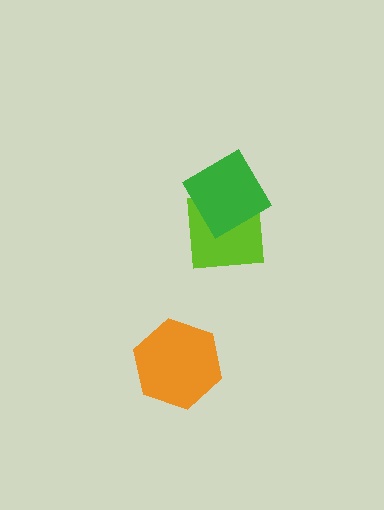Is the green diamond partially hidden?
No, no other shape covers it.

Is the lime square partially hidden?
Yes, it is partially covered by another shape.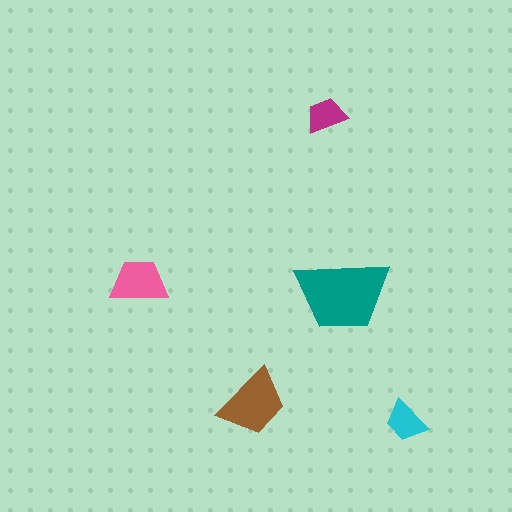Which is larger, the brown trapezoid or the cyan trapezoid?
The brown one.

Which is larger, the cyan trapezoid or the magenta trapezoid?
The cyan one.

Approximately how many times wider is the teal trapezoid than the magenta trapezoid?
About 2.5 times wider.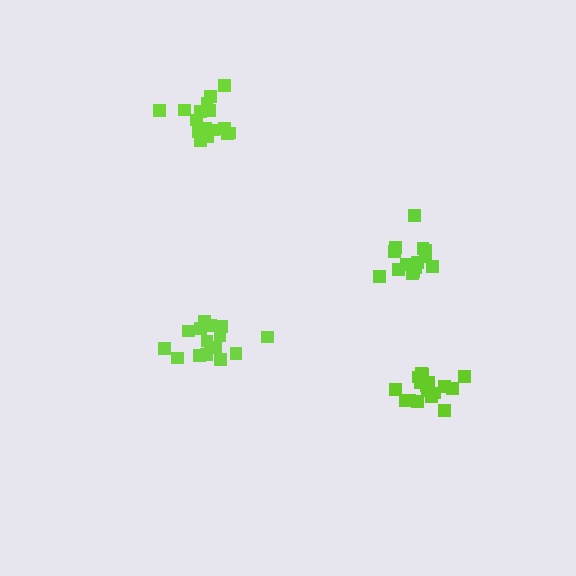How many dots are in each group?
Group 1: 16 dots, Group 2: 17 dots, Group 3: 14 dots, Group 4: 16 dots (63 total).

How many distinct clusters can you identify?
There are 4 distinct clusters.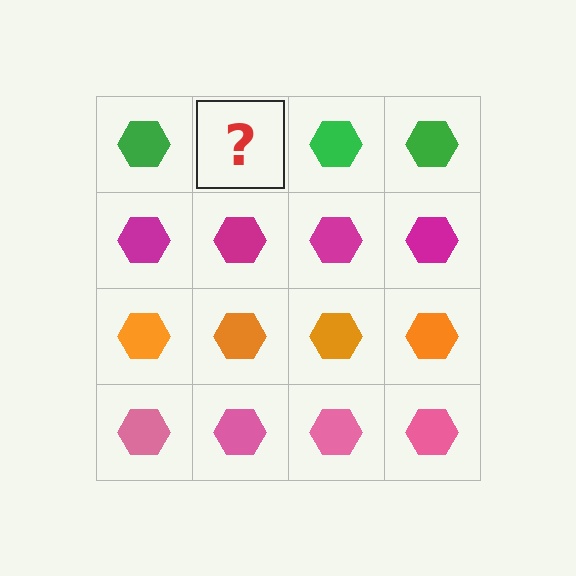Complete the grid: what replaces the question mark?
The question mark should be replaced with a green hexagon.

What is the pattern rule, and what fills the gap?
The rule is that each row has a consistent color. The gap should be filled with a green hexagon.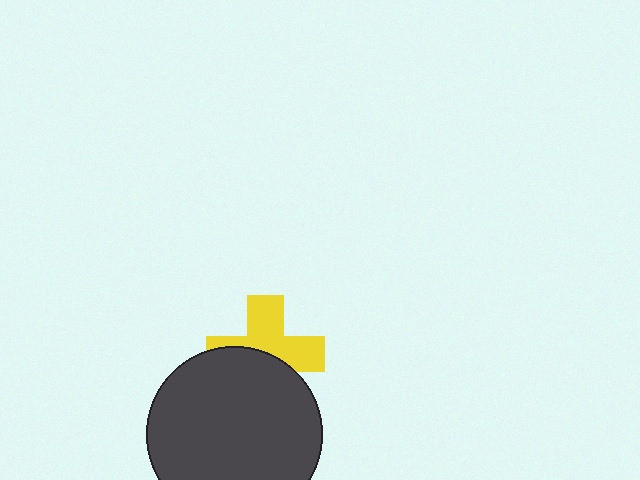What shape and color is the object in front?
The object in front is a dark gray circle.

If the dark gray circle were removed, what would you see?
You would see the complete yellow cross.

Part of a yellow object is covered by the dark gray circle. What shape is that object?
It is a cross.